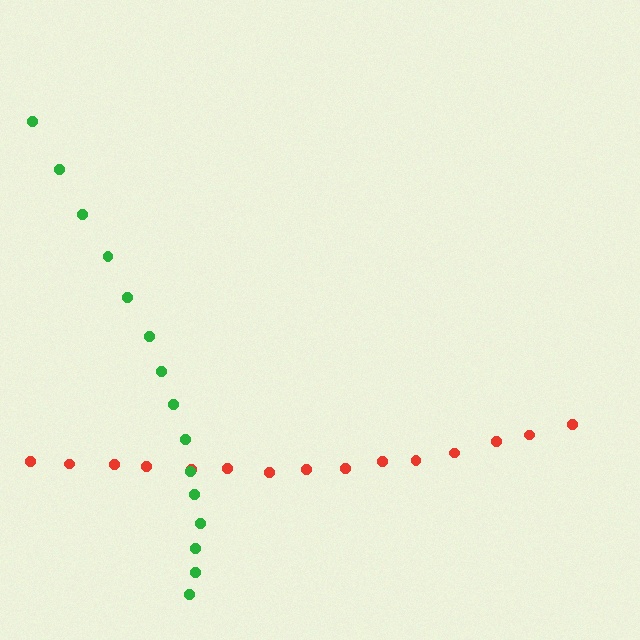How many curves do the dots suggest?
There are 2 distinct paths.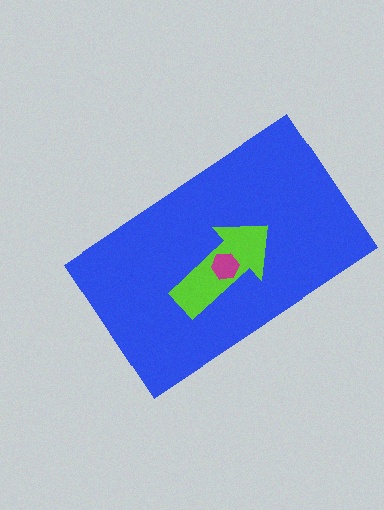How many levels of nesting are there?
3.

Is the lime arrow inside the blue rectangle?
Yes.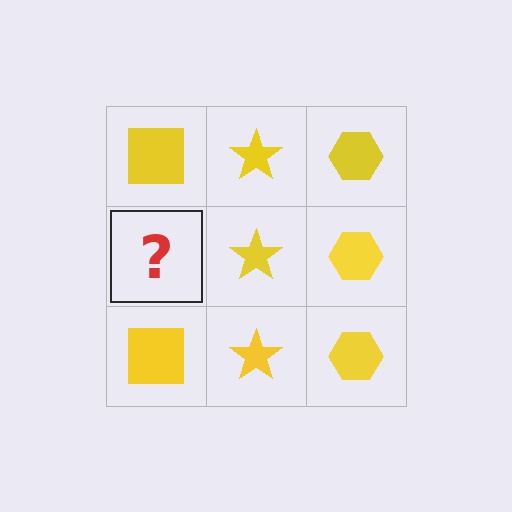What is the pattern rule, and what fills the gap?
The rule is that each column has a consistent shape. The gap should be filled with a yellow square.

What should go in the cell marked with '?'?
The missing cell should contain a yellow square.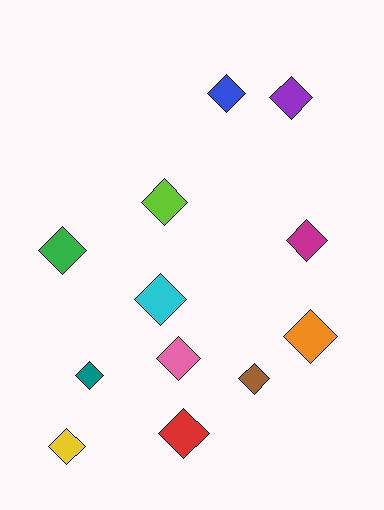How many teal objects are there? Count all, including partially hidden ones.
There is 1 teal object.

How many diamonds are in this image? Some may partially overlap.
There are 12 diamonds.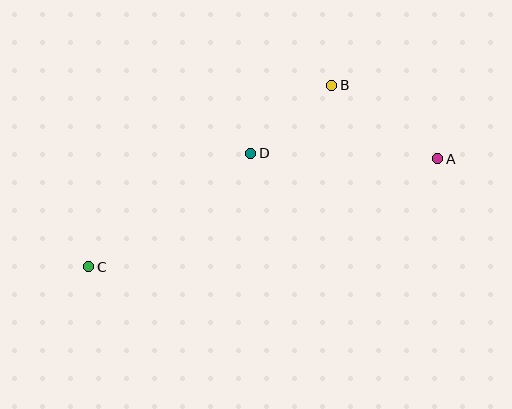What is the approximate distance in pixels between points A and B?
The distance between A and B is approximately 129 pixels.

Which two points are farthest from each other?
Points A and C are farthest from each other.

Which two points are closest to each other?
Points B and D are closest to each other.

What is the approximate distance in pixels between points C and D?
The distance between C and D is approximately 198 pixels.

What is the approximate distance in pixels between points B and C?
The distance between B and C is approximately 303 pixels.